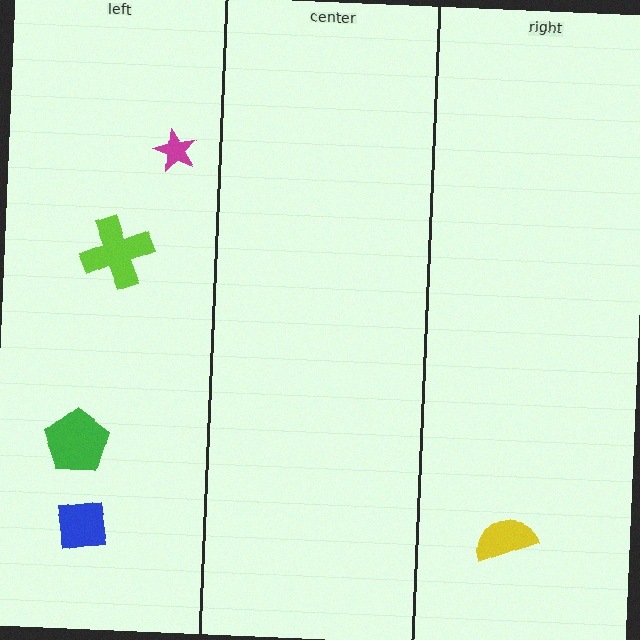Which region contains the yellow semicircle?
The right region.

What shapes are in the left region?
The green pentagon, the blue square, the lime cross, the magenta star.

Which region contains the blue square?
The left region.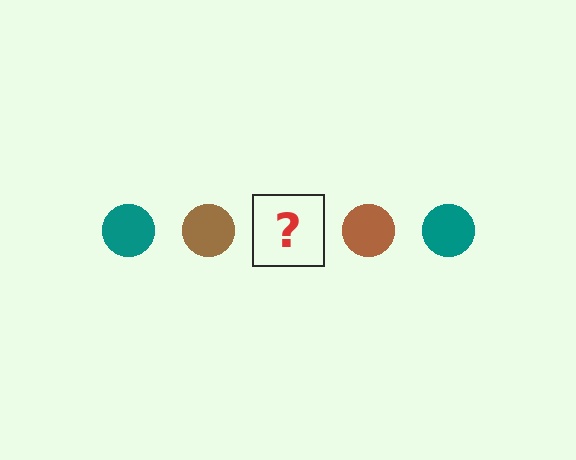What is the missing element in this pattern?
The missing element is a teal circle.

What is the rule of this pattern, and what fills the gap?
The rule is that the pattern cycles through teal, brown circles. The gap should be filled with a teal circle.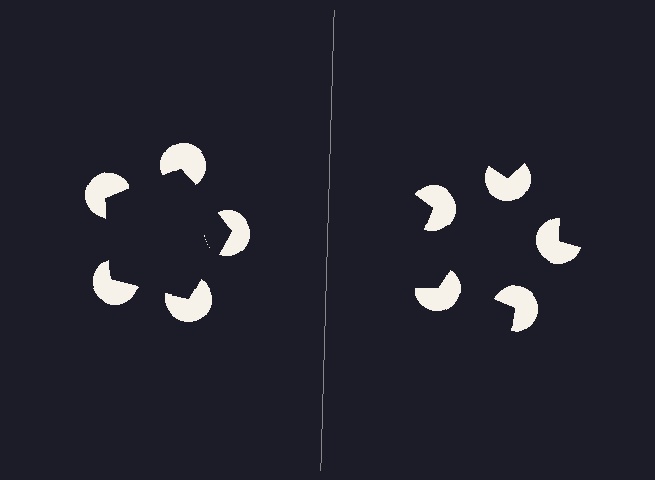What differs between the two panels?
The pac-man discs are positioned identically on both sides; only the wedge orientations differ. On the left they align to a pentagon; on the right they are misaligned.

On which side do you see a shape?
An illusory pentagon appears on the left side. On the right side the wedge cuts are rotated, so no coherent shape forms.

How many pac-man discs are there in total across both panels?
10 — 5 on each side.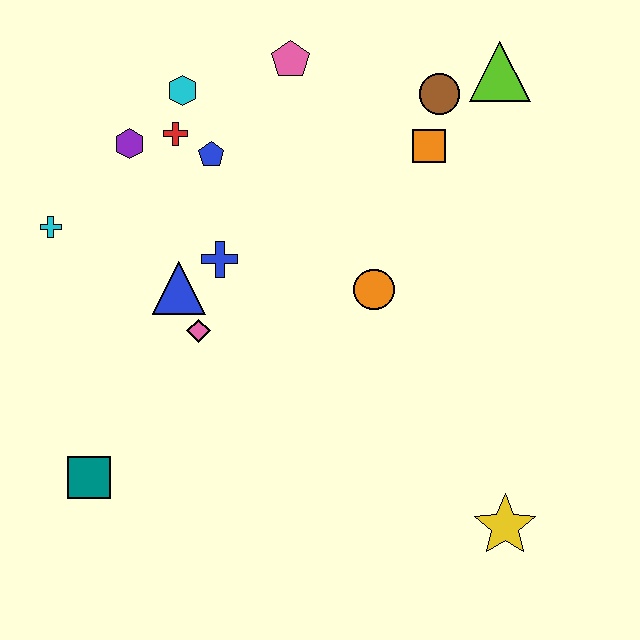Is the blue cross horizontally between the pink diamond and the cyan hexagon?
No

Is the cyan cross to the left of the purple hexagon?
Yes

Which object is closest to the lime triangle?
The brown circle is closest to the lime triangle.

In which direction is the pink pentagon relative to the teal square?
The pink pentagon is above the teal square.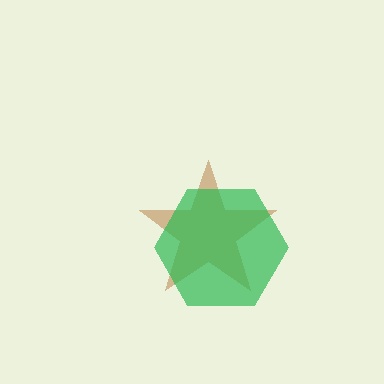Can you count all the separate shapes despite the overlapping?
Yes, there are 2 separate shapes.